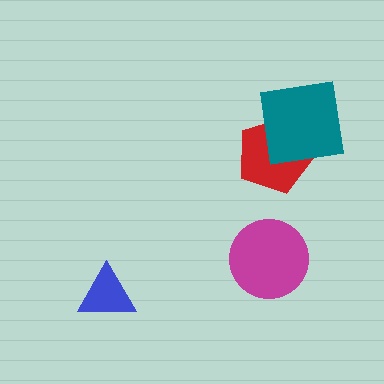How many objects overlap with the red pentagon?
1 object overlaps with the red pentagon.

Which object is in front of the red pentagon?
The teal square is in front of the red pentagon.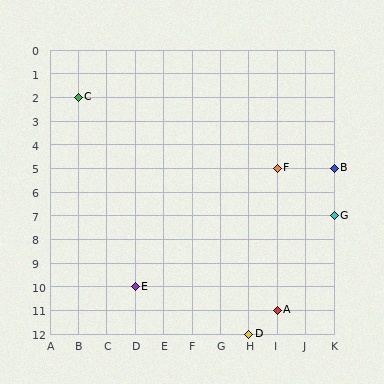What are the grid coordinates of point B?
Point B is at grid coordinates (K, 5).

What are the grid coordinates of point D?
Point D is at grid coordinates (H, 12).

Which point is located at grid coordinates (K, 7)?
Point G is at (K, 7).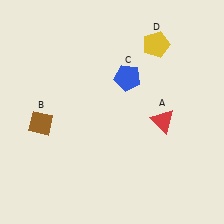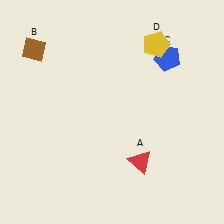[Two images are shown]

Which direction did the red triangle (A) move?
The red triangle (A) moved down.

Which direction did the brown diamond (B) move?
The brown diamond (B) moved up.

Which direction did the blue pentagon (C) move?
The blue pentagon (C) moved right.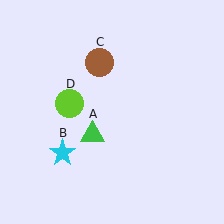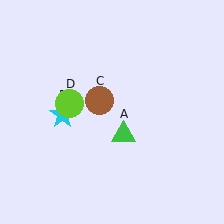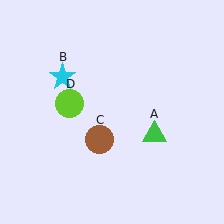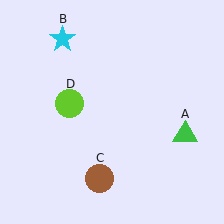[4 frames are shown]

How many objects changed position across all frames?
3 objects changed position: green triangle (object A), cyan star (object B), brown circle (object C).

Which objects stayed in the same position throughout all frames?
Lime circle (object D) remained stationary.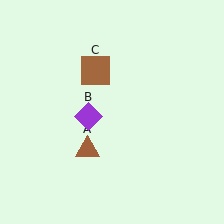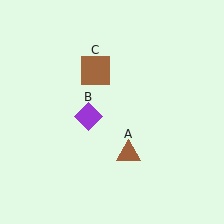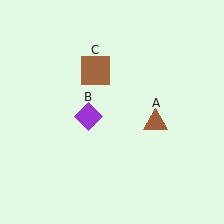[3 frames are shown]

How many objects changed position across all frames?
1 object changed position: brown triangle (object A).